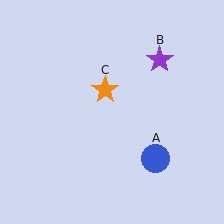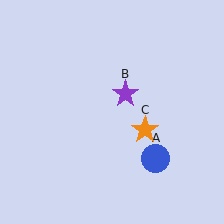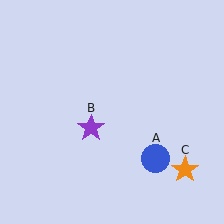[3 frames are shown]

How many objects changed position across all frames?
2 objects changed position: purple star (object B), orange star (object C).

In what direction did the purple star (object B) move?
The purple star (object B) moved down and to the left.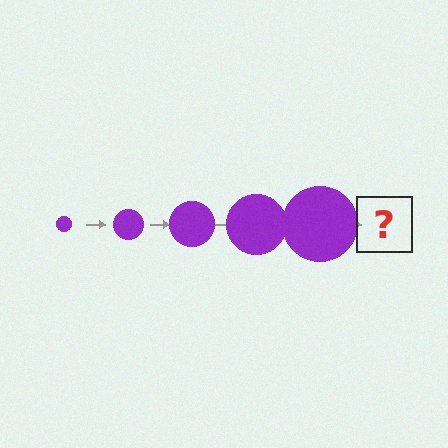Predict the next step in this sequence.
The next step is a purple circle, larger than the previous one.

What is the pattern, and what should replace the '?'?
The pattern is that the circle gets progressively larger each step. The '?' should be a purple circle, larger than the previous one.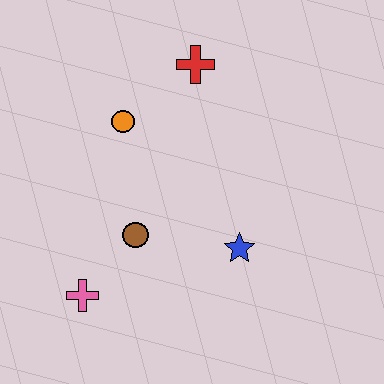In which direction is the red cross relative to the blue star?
The red cross is above the blue star.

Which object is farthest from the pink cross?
The red cross is farthest from the pink cross.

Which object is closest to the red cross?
The orange circle is closest to the red cross.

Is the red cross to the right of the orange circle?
Yes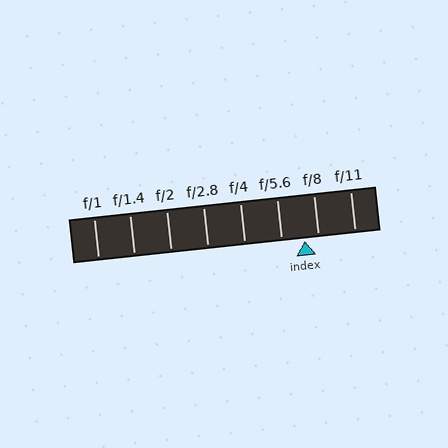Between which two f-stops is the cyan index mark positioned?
The index mark is between f/5.6 and f/8.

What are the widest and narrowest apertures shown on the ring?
The widest aperture shown is f/1 and the narrowest is f/11.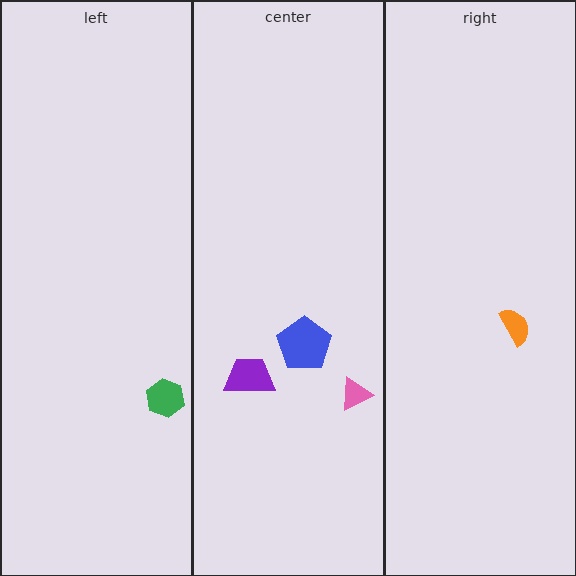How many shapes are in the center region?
3.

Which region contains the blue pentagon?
The center region.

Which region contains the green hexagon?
The left region.